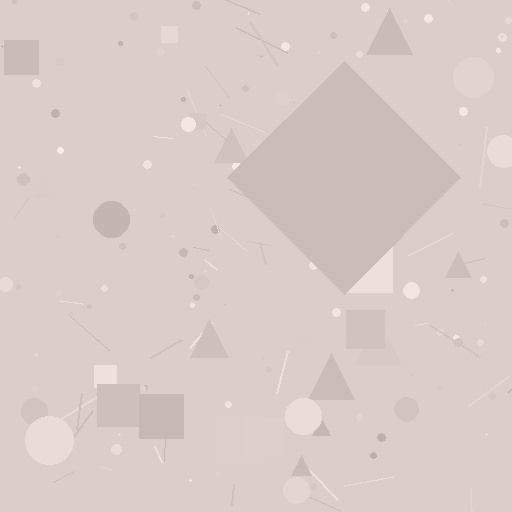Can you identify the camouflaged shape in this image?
The camouflaged shape is a diamond.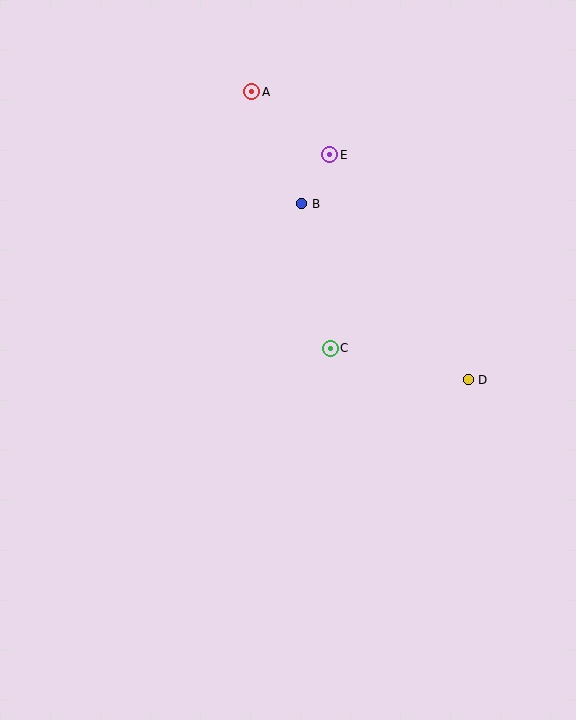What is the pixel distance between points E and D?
The distance between E and D is 264 pixels.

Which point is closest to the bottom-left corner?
Point C is closest to the bottom-left corner.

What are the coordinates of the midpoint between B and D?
The midpoint between B and D is at (385, 292).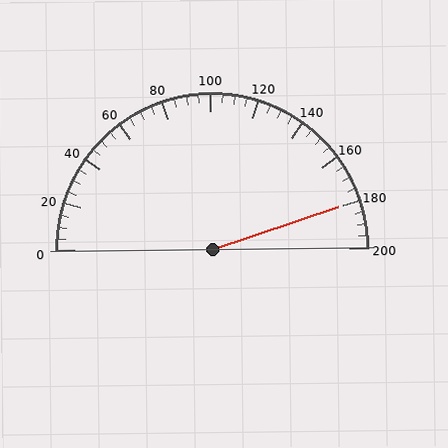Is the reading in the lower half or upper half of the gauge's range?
The reading is in the upper half of the range (0 to 200).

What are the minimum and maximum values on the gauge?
The gauge ranges from 0 to 200.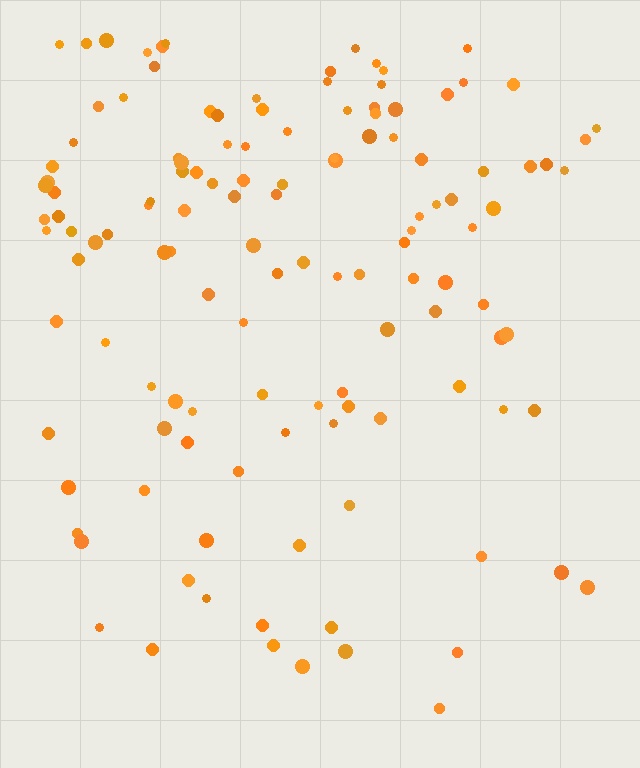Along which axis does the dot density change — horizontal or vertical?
Vertical.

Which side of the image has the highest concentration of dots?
The top.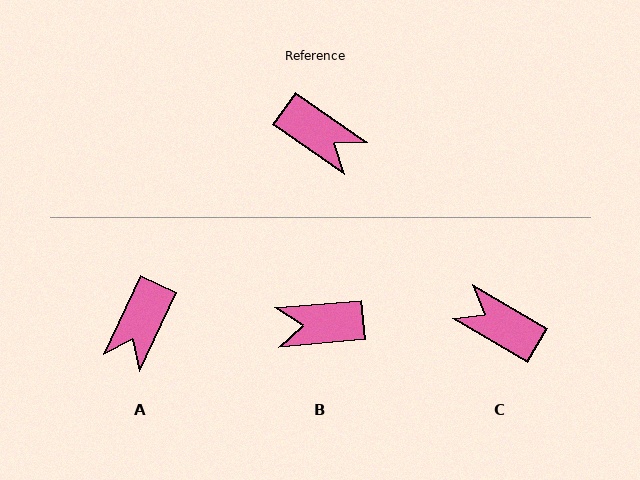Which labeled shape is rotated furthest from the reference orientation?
C, about 176 degrees away.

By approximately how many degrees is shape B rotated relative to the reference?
Approximately 140 degrees clockwise.